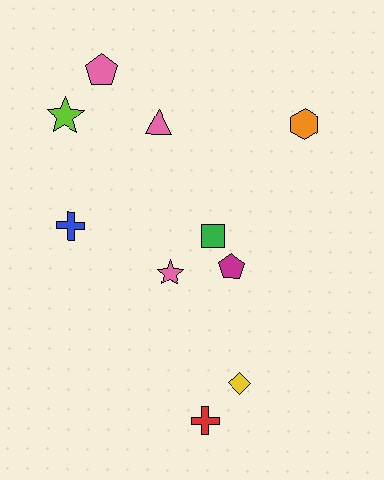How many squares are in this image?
There is 1 square.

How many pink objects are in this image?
There are 3 pink objects.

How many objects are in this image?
There are 10 objects.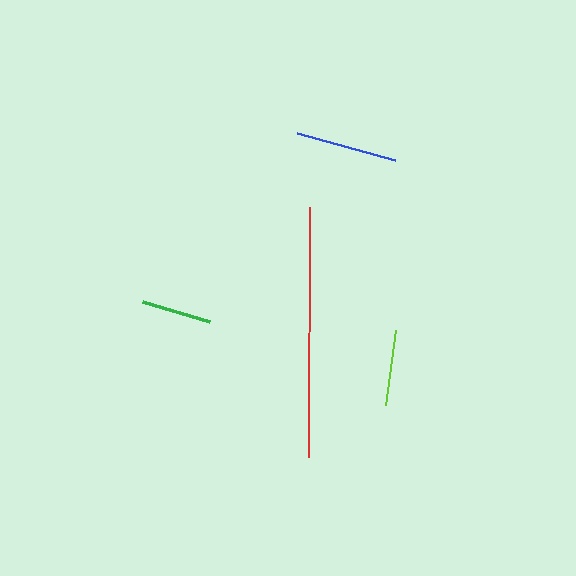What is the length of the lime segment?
The lime segment is approximately 76 pixels long.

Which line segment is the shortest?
The green line is the shortest at approximately 70 pixels.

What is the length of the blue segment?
The blue segment is approximately 101 pixels long.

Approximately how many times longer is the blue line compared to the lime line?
The blue line is approximately 1.3 times the length of the lime line.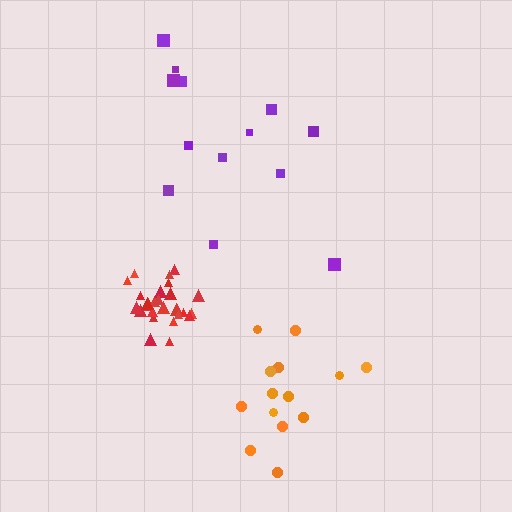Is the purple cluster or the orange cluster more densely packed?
Orange.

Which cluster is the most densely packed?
Red.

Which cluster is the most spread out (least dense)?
Purple.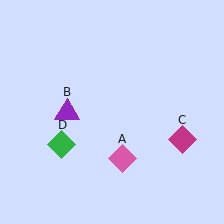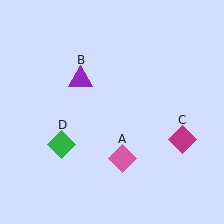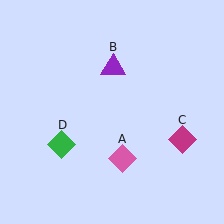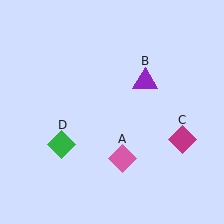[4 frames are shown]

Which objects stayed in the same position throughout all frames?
Pink diamond (object A) and magenta diamond (object C) and green diamond (object D) remained stationary.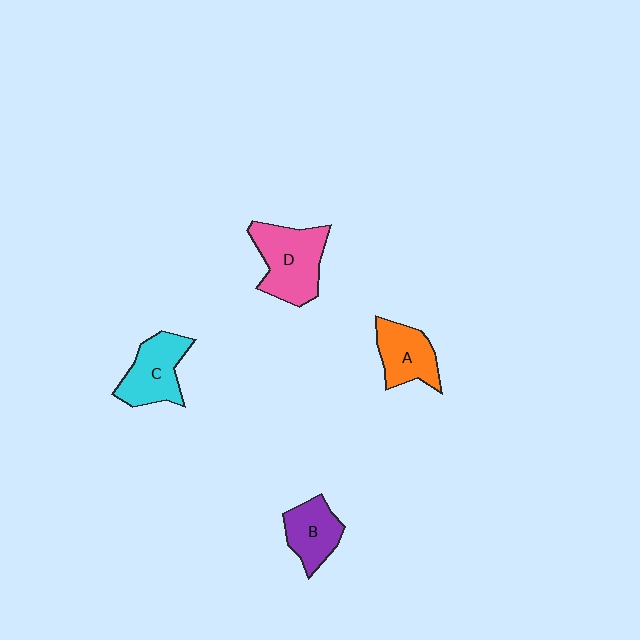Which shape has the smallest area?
Shape B (purple).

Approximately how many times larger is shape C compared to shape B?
Approximately 1.2 times.